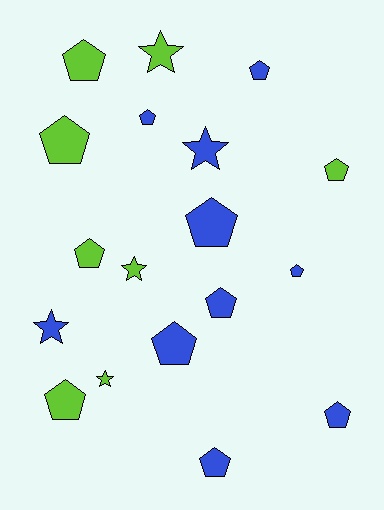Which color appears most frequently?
Blue, with 10 objects.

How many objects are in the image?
There are 18 objects.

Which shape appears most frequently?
Pentagon, with 13 objects.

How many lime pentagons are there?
There are 5 lime pentagons.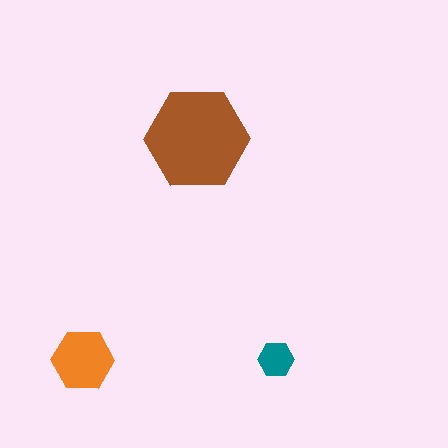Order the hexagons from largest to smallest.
the brown one, the orange one, the teal one.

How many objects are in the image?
There are 3 objects in the image.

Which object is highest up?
The brown hexagon is topmost.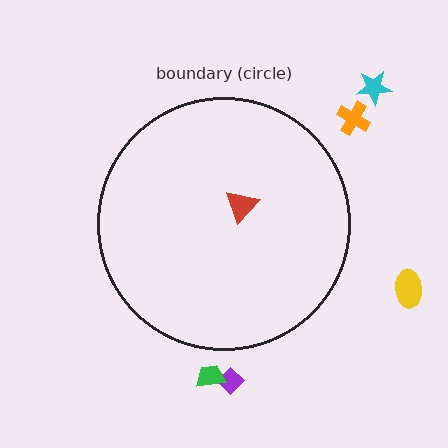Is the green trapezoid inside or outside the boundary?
Outside.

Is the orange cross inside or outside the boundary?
Outside.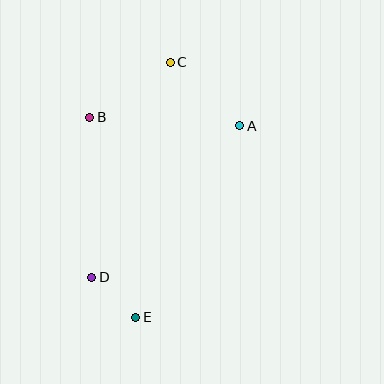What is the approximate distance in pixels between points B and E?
The distance between B and E is approximately 205 pixels.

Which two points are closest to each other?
Points D and E are closest to each other.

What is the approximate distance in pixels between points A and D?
The distance between A and D is approximately 212 pixels.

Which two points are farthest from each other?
Points C and E are farthest from each other.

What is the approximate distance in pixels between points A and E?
The distance between A and E is approximately 218 pixels.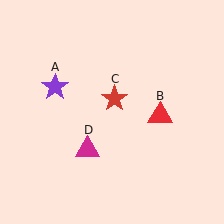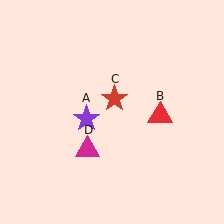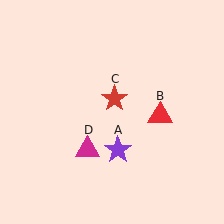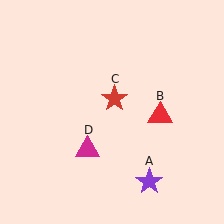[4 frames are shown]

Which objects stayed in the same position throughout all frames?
Red triangle (object B) and red star (object C) and magenta triangle (object D) remained stationary.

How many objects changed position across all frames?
1 object changed position: purple star (object A).